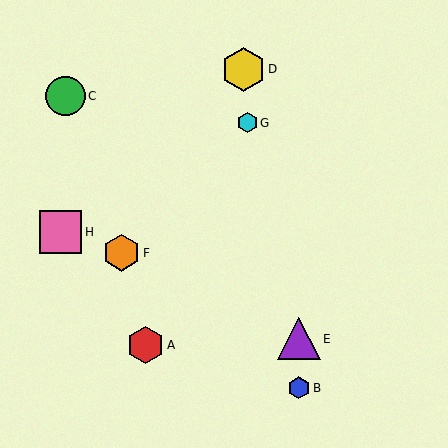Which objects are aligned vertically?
Objects B, E are aligned vertically.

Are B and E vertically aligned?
Yes, both are at x≈299.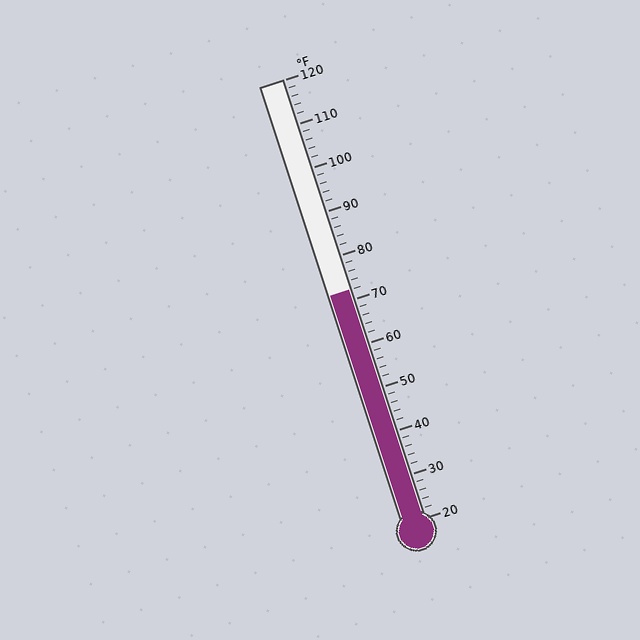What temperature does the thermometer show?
The thermometer shows approximately 72°F.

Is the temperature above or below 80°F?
The temperature is below 80°F.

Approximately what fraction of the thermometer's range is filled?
The thermometer is filled to approximately 50% of its range.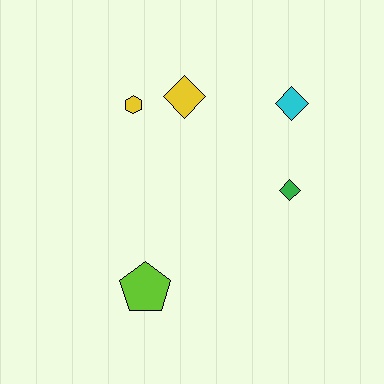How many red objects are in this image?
There are no red objects.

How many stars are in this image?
There are no stars.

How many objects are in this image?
There are 5 objects.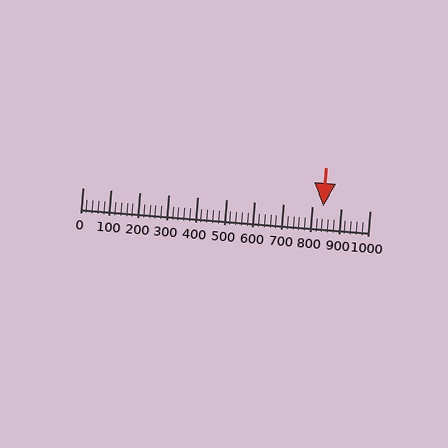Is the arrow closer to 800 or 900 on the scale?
The arrow is closer to 800.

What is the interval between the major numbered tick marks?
The major tick marks are spaced 100 units apart.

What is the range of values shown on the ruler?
The ruler shows values from 0 to 1000.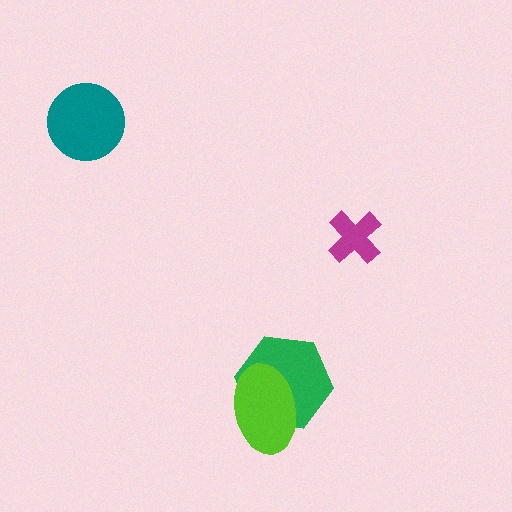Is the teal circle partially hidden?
No, no other shape covers it.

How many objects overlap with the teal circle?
0 objects overlap with the teal circle.